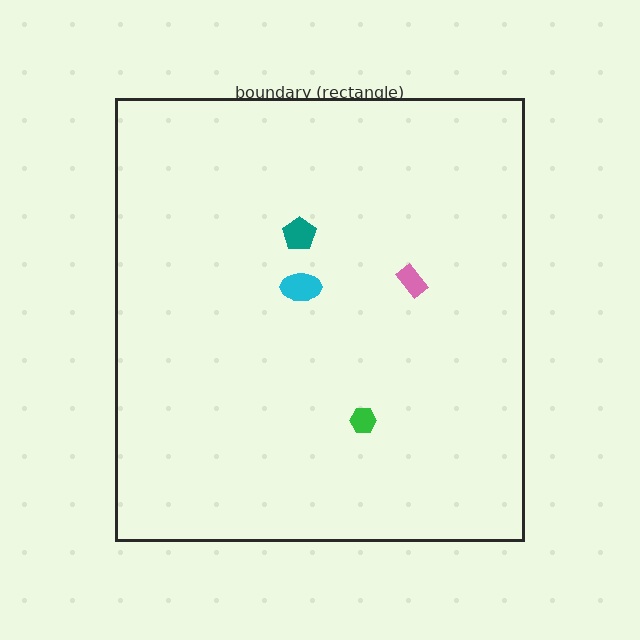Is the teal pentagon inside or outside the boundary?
Inside.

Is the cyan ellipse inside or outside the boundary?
Inside.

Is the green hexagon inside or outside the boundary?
Inside.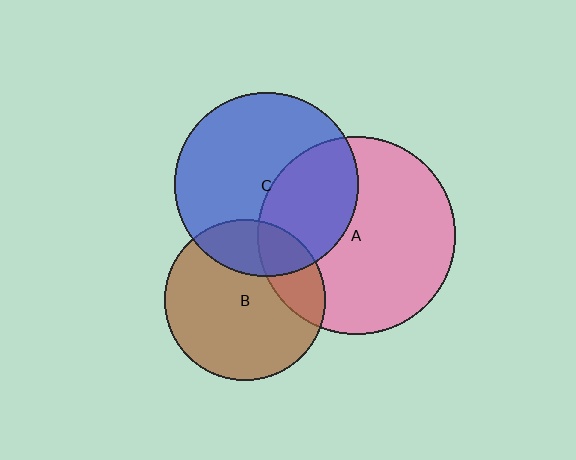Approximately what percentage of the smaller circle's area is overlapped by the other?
Approximately 25%.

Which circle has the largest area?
Circle A (pink).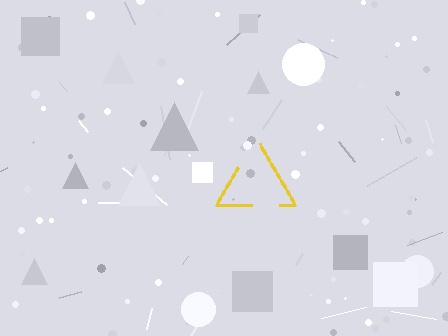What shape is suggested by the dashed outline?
The dashed outline suggests a triangle.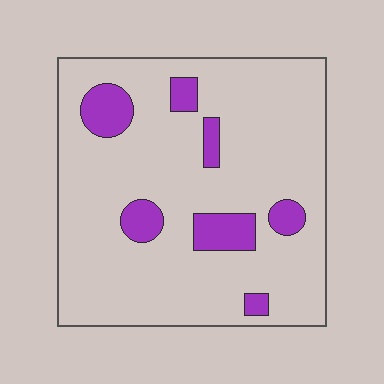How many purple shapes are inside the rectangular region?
7.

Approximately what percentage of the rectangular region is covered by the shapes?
Approximately 15%.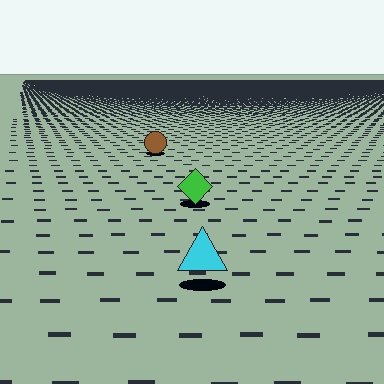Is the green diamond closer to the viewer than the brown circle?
Yes. The green diamond is closer — you can tell from the texture gradient: the ground texture is coarser near it.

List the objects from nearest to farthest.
From nearest to farthest: the cyan triangle, the green diamond, the brown circle.